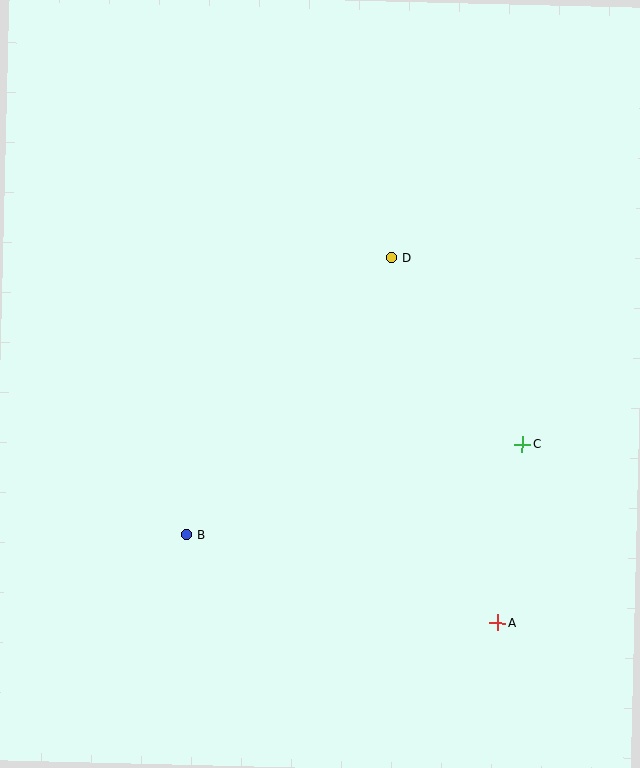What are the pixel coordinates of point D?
Point D is at (392, 258).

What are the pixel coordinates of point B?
Point B is at (187, 535).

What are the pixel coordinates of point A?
Point A is at (498, 623).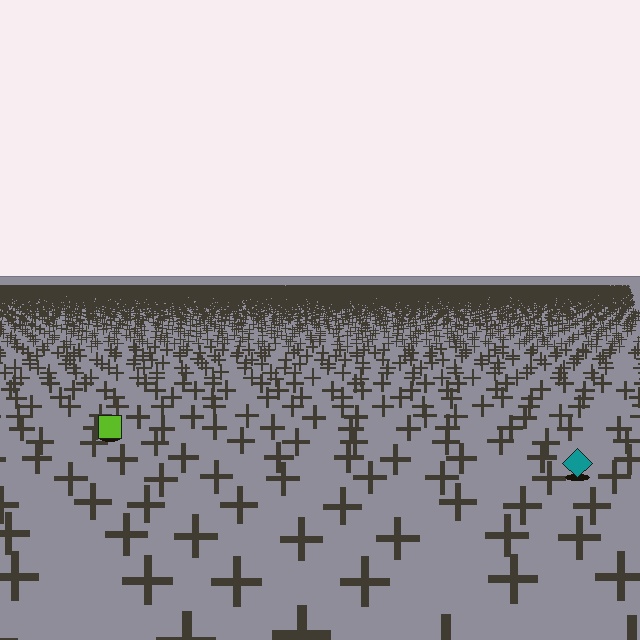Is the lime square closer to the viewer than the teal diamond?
No. The teal diamond is closer — you can tell from the texture gradient: the ground texture is coarser near it.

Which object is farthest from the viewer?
The lime square is farthest from the viewer. It appears smaller and the ground texture around it is denser.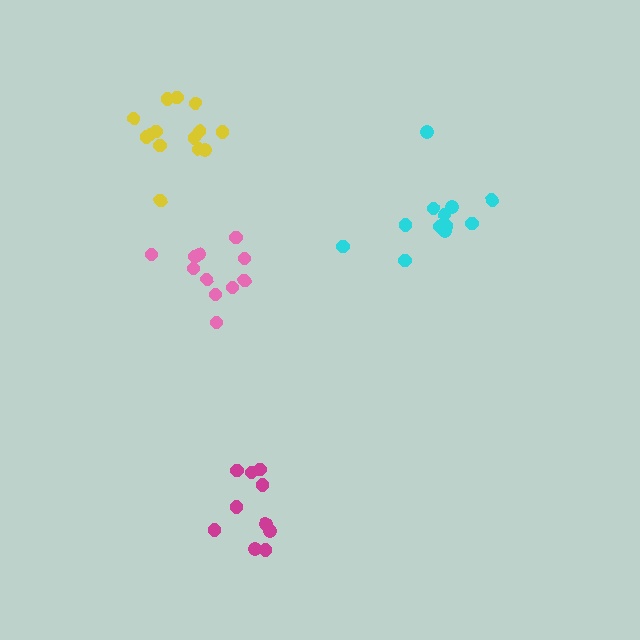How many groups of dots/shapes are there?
There are 4 groups.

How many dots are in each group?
Group 1: 14 dots, Group 2: 11 dots, Group 3: 12 dots, Group 4: 10 dots (47 total).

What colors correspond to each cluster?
The clusters are colored: yellow, pink, cyan, magenta.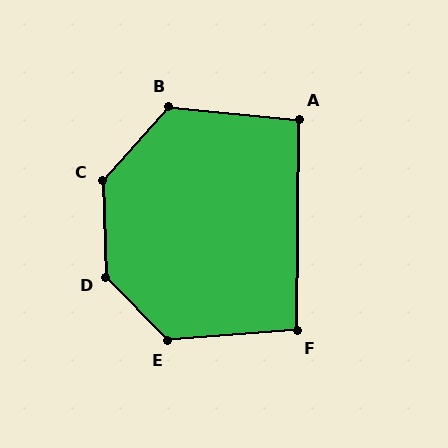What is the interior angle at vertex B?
Approximately 127 degrees (obtuse).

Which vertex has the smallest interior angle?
A, at approximately 95 degrees.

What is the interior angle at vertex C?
Approximately 136 degrees (obtuse).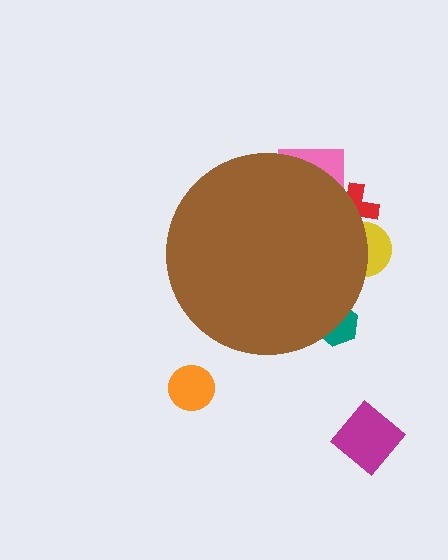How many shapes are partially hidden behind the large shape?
4 shapes are partially hidden.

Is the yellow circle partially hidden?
Yes, the yellow circle is partially hidden behind the brown circle.